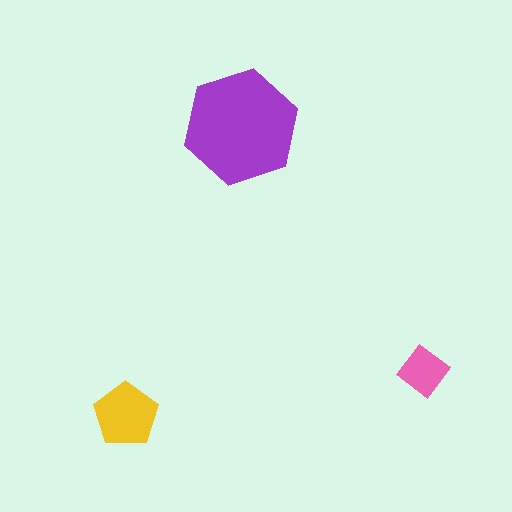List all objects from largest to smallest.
The purple hexagon, the yellow pentagon, the pink diamond.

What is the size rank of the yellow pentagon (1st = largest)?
2nd.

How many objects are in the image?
There are 3 objects in the image.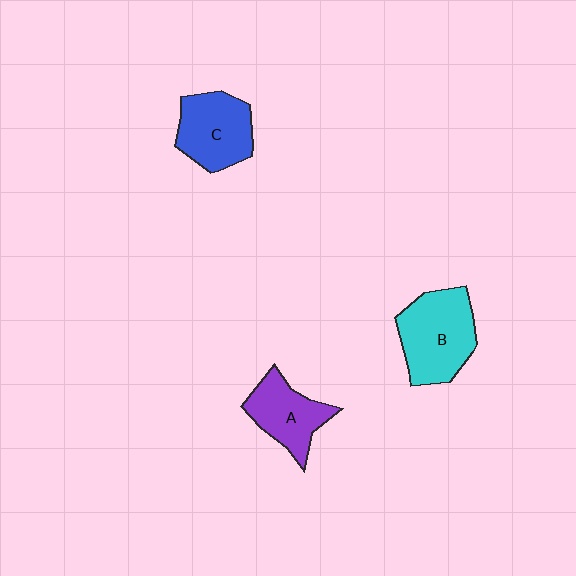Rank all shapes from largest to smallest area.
From largest to smallest: B (cyan), C (blue), A (purple).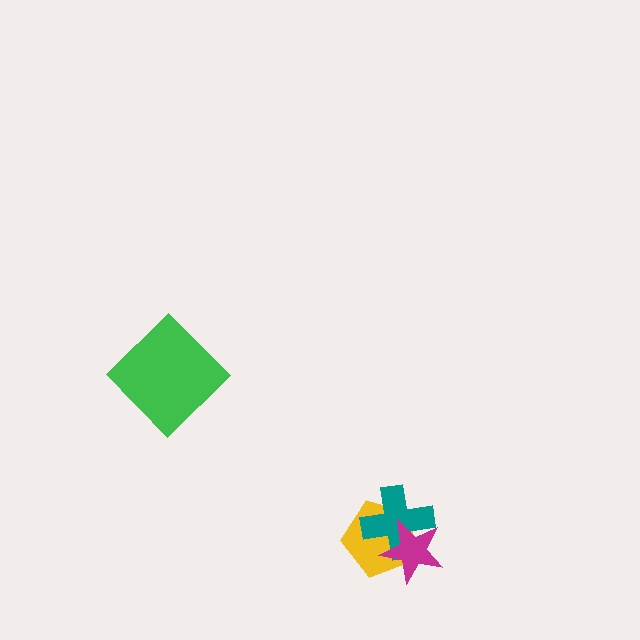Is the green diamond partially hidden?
No, no other shape covers it.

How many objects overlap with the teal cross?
2 objects overlap with the teal cross.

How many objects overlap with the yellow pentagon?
2 objects overlap with the yellow pentagon.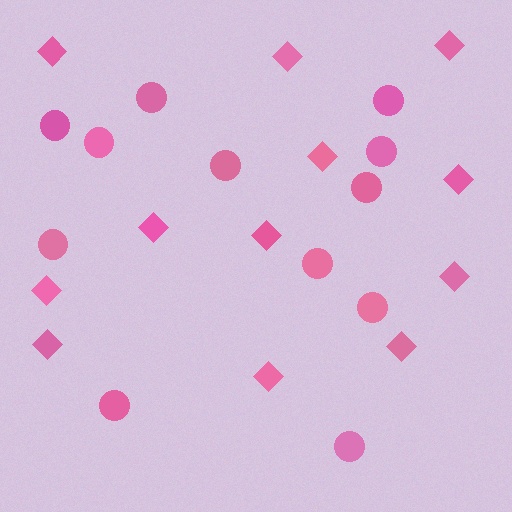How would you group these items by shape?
There are 2 groups: one group of circles (12) and one group of diamonds (12).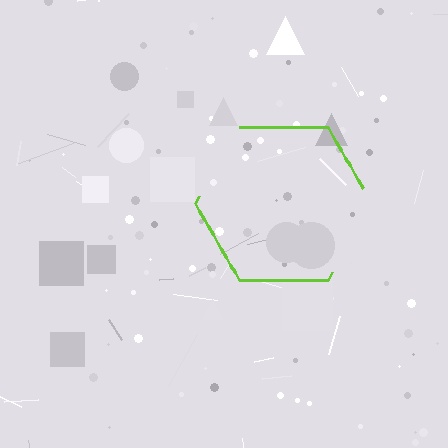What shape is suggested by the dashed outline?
The dashed outline suggests a hexagon.